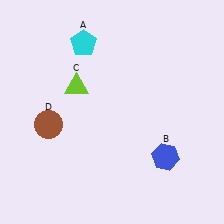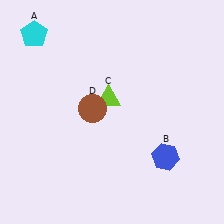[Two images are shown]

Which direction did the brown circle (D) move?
The brown circle (D) moved right.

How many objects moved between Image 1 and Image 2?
3 objects moved between the two images.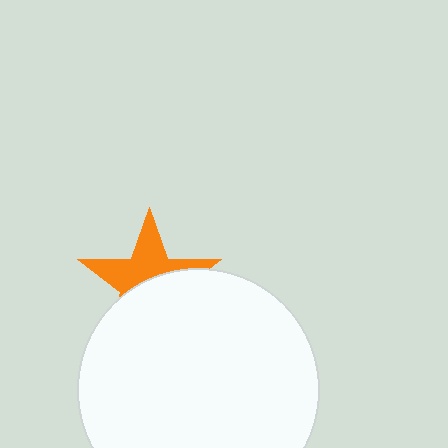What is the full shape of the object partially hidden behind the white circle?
The partially hidden object is an orange star.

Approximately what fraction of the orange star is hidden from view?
Roughly 53% of the orange star is hidden behind the white circle.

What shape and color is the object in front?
The object in front is a white circle.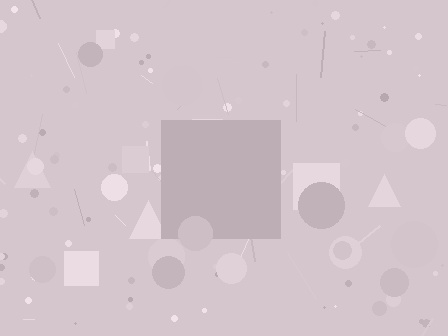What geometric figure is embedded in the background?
A square is embedded in the background.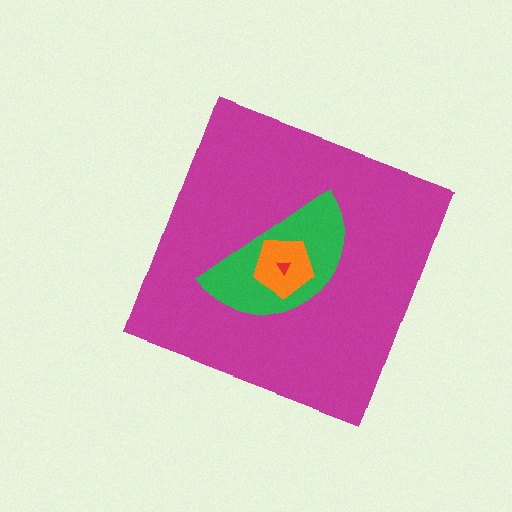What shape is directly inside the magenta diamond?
The green semicircle.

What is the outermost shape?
The magenta diamond.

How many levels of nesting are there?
4.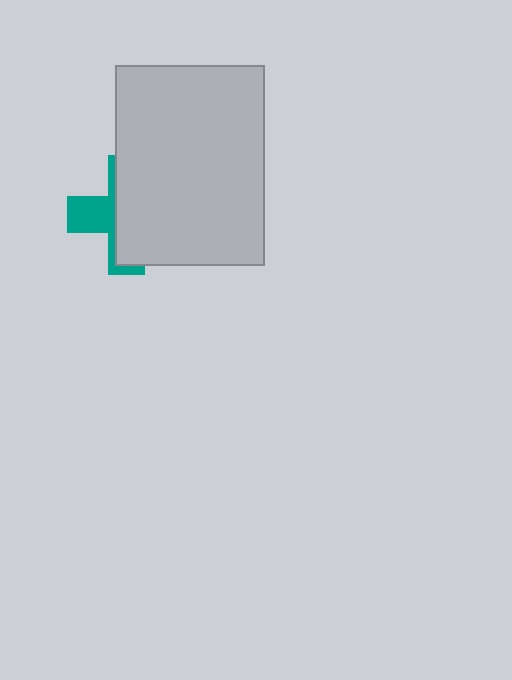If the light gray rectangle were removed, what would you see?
You would see the complete teal cross.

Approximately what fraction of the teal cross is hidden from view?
Roughly 63% of the teal cross is hidden behind the light gray rectangle.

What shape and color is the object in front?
The object in front is a light gray rectangle.